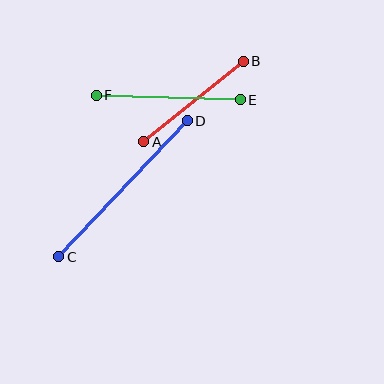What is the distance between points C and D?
The distance is approximately 187 pixels.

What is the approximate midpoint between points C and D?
The midpoint is at approximately (123, 189) pixels.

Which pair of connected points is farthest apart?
Points C and D are farthest apart.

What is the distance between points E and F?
The distance is approximately 144 pixels.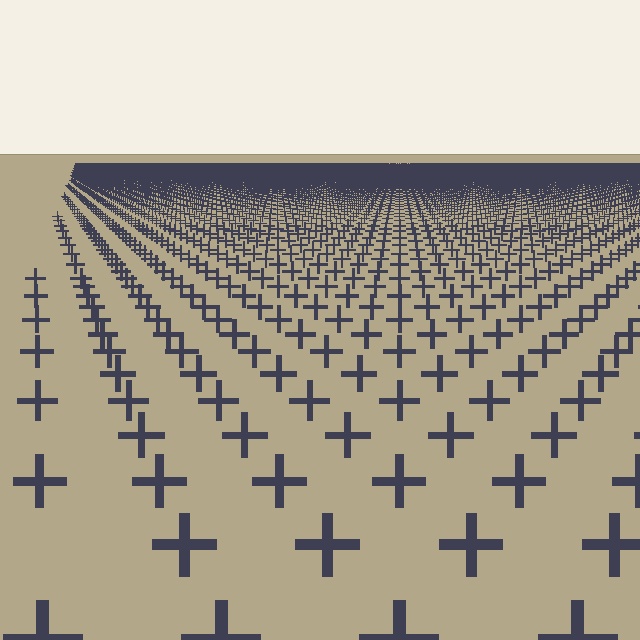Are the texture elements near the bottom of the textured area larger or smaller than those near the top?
Larger. Near the bottom, elements are closer to the viewer and appear at a bigger on-screen size.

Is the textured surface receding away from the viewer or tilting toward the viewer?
The surface is receding away from the viewer. Texture elements get smaller and denser toward the top.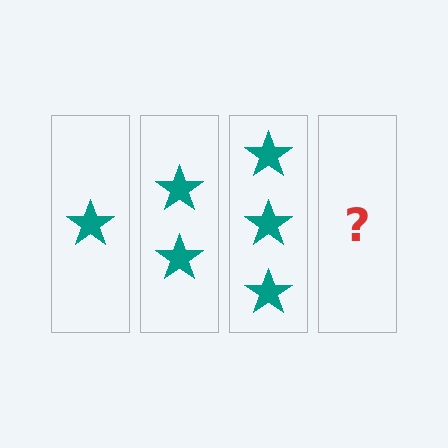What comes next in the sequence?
The next element should be 4 stars.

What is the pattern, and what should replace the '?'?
The pattern is that each step adds one more star. The '?' should be 4 stars.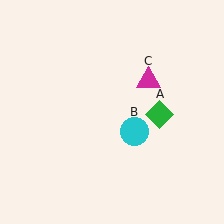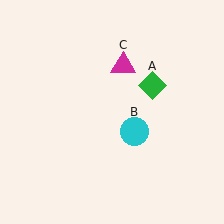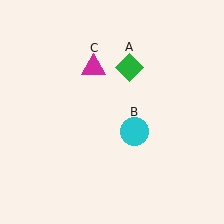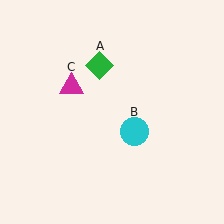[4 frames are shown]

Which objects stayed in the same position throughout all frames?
Cyan circle (object B) remained stationary.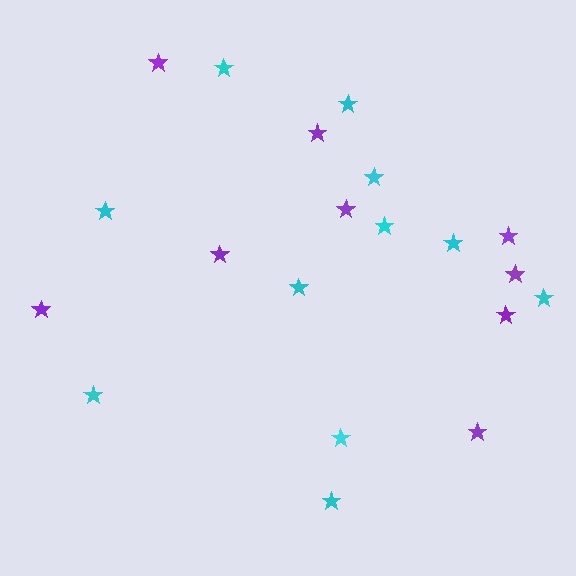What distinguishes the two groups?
There are 2 groups: one group of cyan stars (11) and one group of purple stars (9).